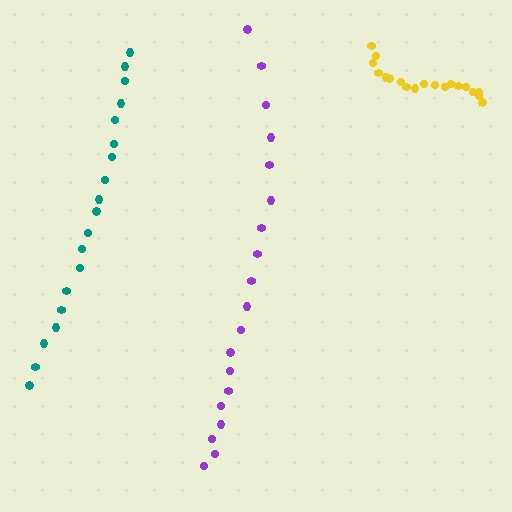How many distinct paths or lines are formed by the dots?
There are 3 distinct paths.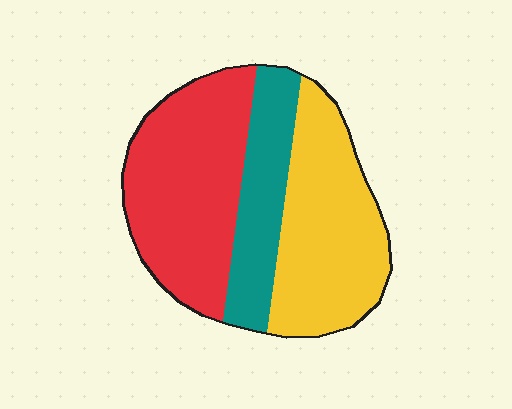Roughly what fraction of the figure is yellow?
Yellow covers about 35% of the figure.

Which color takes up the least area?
Teal, at roughly 20%.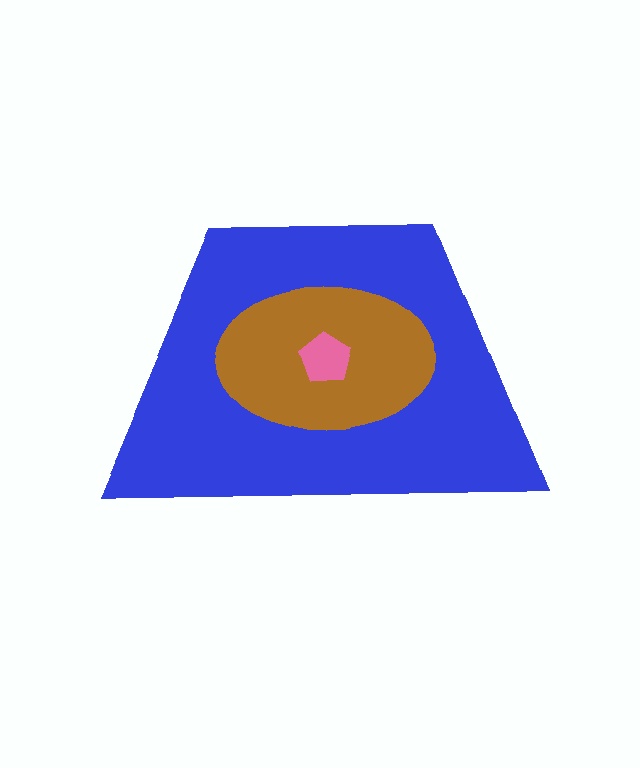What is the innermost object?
The pink pentagon.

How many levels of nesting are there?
3.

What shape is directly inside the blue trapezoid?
The brown ellipse.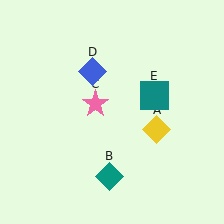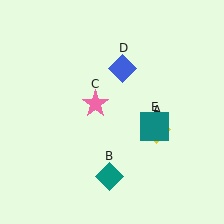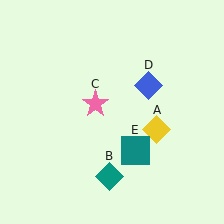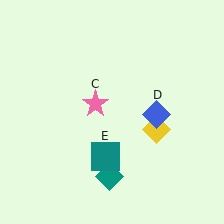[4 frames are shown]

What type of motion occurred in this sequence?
The blue diamond (object D), teal square (object E) rotated clockwise around the center of the scene.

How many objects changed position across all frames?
2 objects changed position: blue diamond (object D), teal square (object E).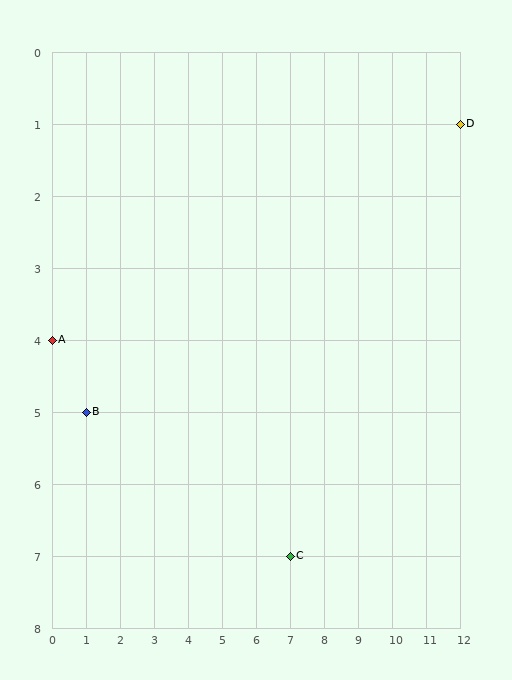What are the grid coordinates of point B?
Point B is at grid coordinates (1, 5).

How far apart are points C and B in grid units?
Points C and B are 6 columns and 2 rows apart (about 6.3 grid units diagonally).